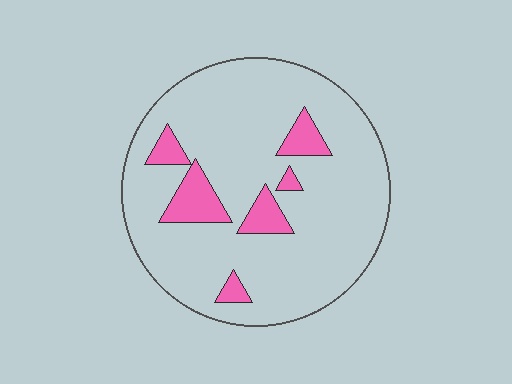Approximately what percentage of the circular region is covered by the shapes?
Approximately 15%.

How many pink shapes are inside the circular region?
6.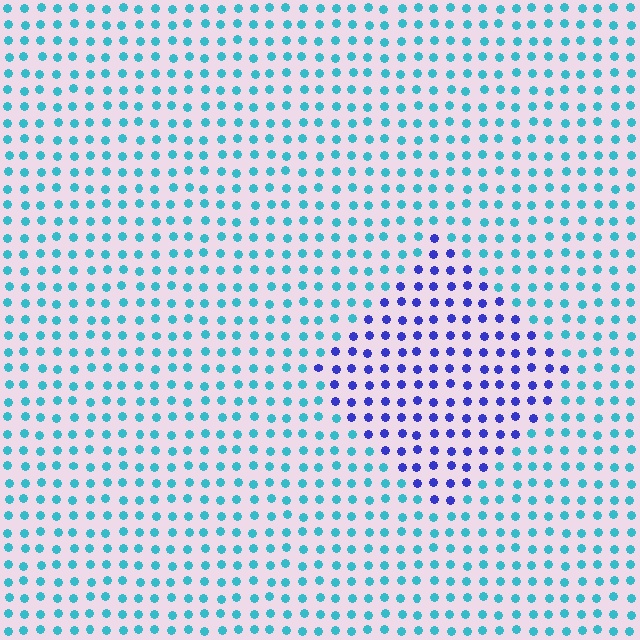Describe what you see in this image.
The image is filled with small cyan elements in a uniform arrangement. A diamond-shaped region is visible where the elements are tinted to a slightly different hue, forming a subtle color boundary.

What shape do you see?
I see a diamond.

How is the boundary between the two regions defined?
The boundary is defined purely by a slight shift in hue (about 55 degrees). Spacing, size, and orientation are identical on both sides.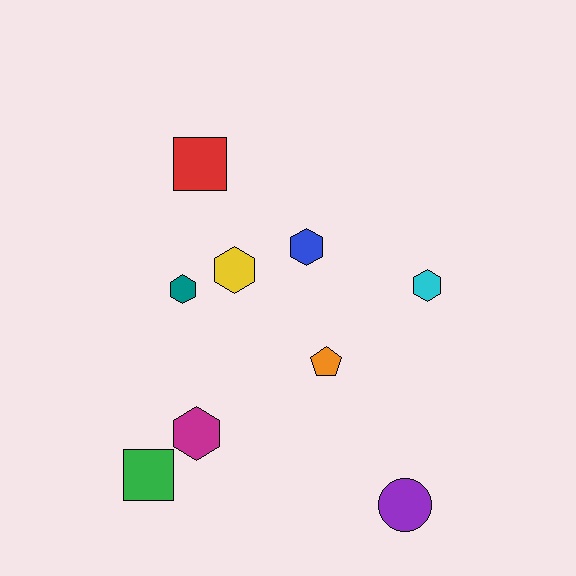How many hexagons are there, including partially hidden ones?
There are 5 hexagons.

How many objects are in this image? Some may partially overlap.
There are 9 objects.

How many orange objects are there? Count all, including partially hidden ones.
There is 1 orange object.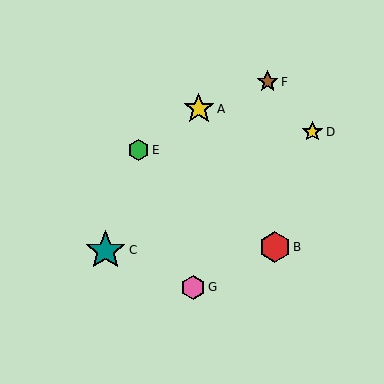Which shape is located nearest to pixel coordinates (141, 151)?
The green hexagon (labeled E) at (139, 150) is nearest to that location.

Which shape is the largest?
The teal star (labeled C) is the largest.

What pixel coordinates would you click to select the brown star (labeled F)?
Click at (268, 82) to select the brown star F.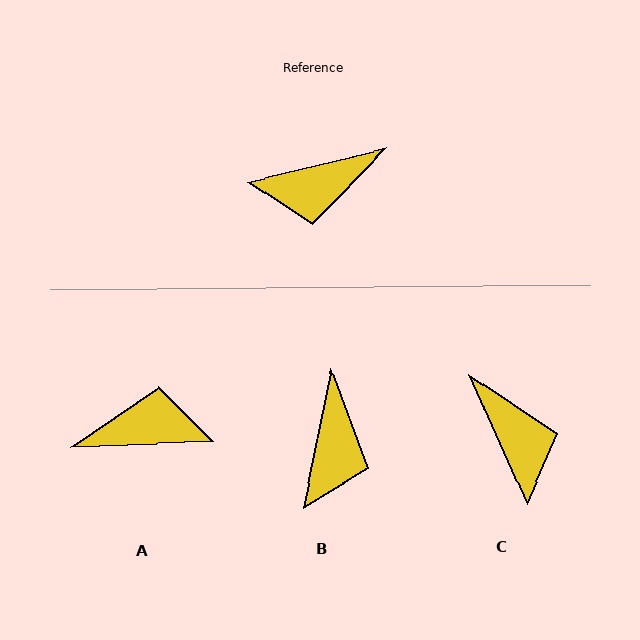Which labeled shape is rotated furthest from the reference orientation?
A, about 169 degrees away.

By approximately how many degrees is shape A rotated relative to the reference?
Approximately 169 degrees counter-clockwise.